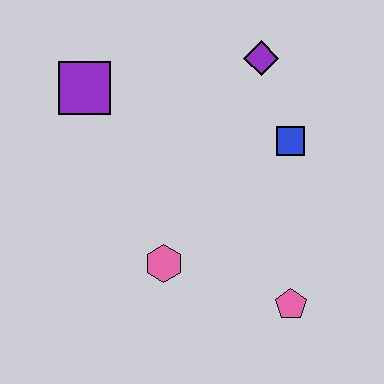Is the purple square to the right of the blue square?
No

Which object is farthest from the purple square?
The pink pentagon is farthest from the purple square.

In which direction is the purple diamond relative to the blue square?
The purple diamond is above the blue square.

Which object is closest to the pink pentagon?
The pink hexagon is closest to the pink pentagon.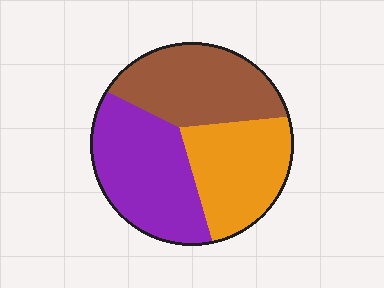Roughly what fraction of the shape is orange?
Orange takes up between a sixth and a third of the shape.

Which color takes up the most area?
Purple, at roughly 35%.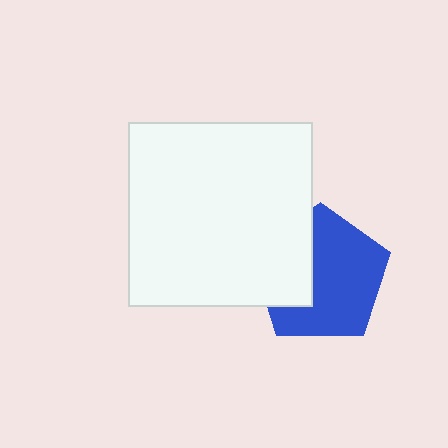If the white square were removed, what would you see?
You would see the complete blue pentagon.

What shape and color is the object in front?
The object in front is a white square.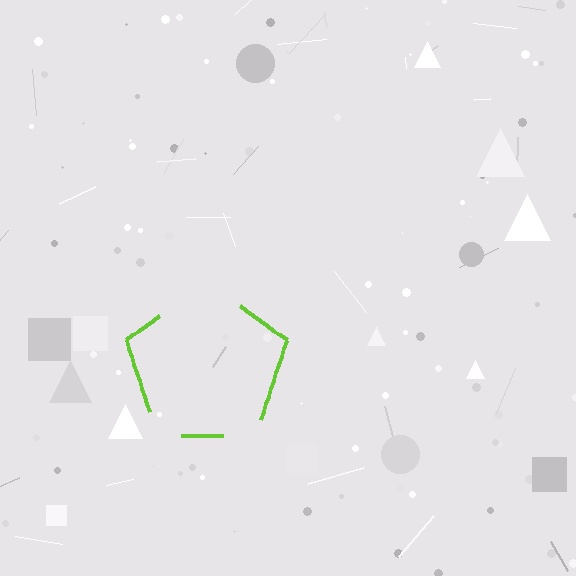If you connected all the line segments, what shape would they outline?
They would outline a pentagon.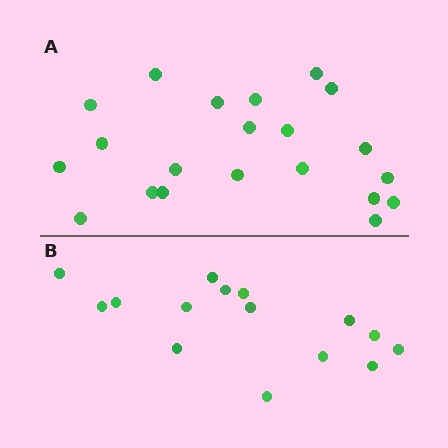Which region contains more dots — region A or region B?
Region A (the top region) has more dots.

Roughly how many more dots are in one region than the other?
Region A has about 6 more dots than region B.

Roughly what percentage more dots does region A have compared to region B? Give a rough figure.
About 40% more.